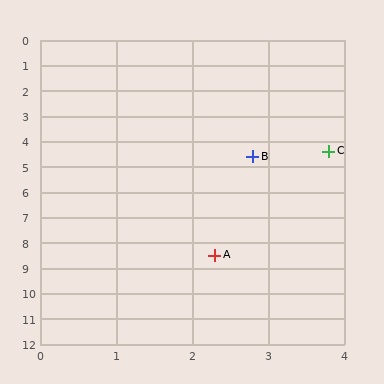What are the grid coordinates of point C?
Point C is at approximately (3.8, 4.4).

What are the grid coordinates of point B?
Point B is at approximately (2.8, 4.6).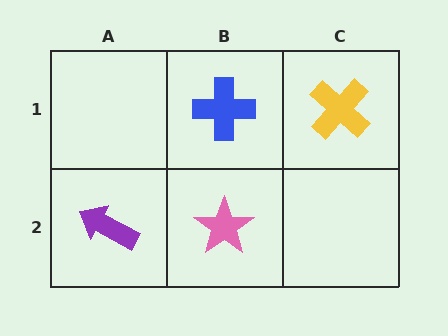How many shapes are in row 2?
2 shapes.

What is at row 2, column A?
A purple arrow.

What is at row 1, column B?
A blue cross.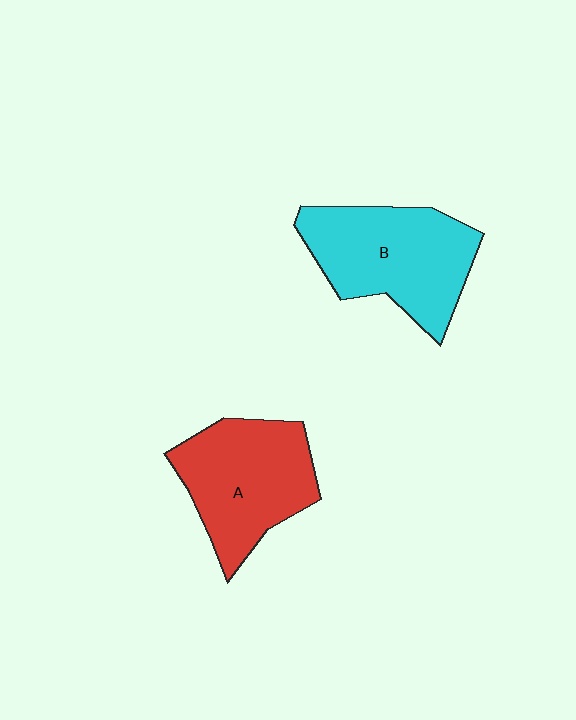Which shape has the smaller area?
Shape A (red).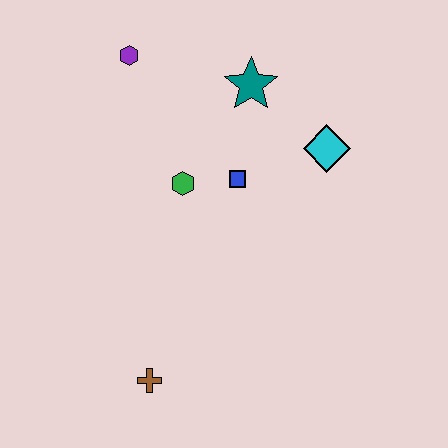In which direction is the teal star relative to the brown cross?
The teal star is above the brown cross.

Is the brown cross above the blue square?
No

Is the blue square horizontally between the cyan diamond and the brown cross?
Yes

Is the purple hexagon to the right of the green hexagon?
No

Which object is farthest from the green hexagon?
The brown cross is farthest from the green hexagon.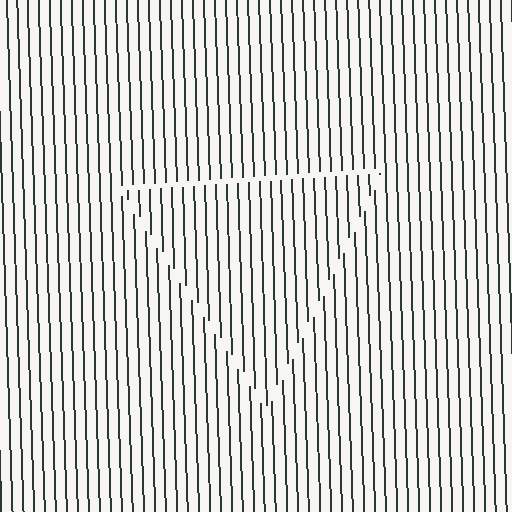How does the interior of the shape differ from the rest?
The interior of the shape contains the same grating, shifted by half a period — the contour is defined by the phase discontinuity where line-ends from the inner and outer gratings abut.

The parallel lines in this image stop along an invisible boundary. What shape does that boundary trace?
An illusory triangle. The interior of the shape contains the same grating, shifted by half a period — the contour is defined by the phase discontinuity where line-ends from the inner and outer gratings abut.